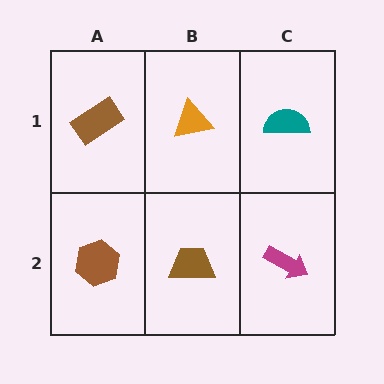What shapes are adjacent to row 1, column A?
A brown hexagon (row 2, column A), an orange triangle (row 1, column B).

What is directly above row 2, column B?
An orange triangle.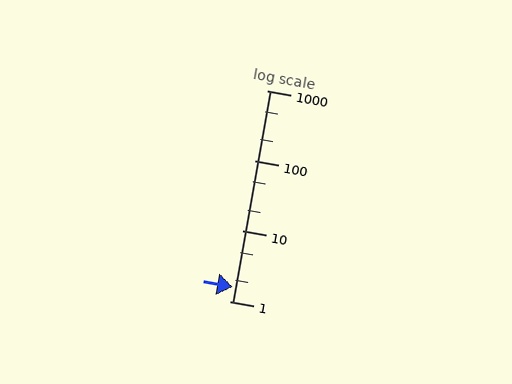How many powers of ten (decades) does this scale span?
The scale spans 3 decades, from 1 to 1000.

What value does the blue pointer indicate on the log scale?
The pointer indicates approximately 1.6.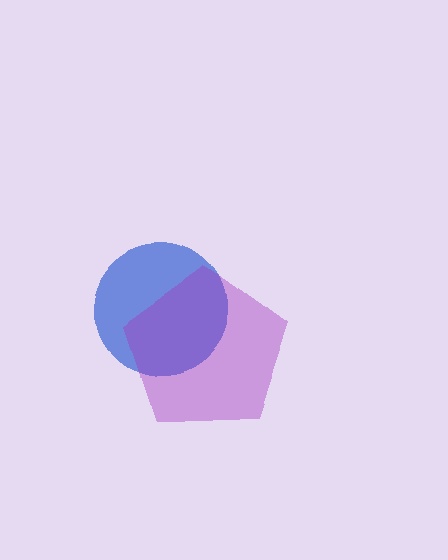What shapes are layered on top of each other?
The layered shapes are: a blue circle, a purple pentagon.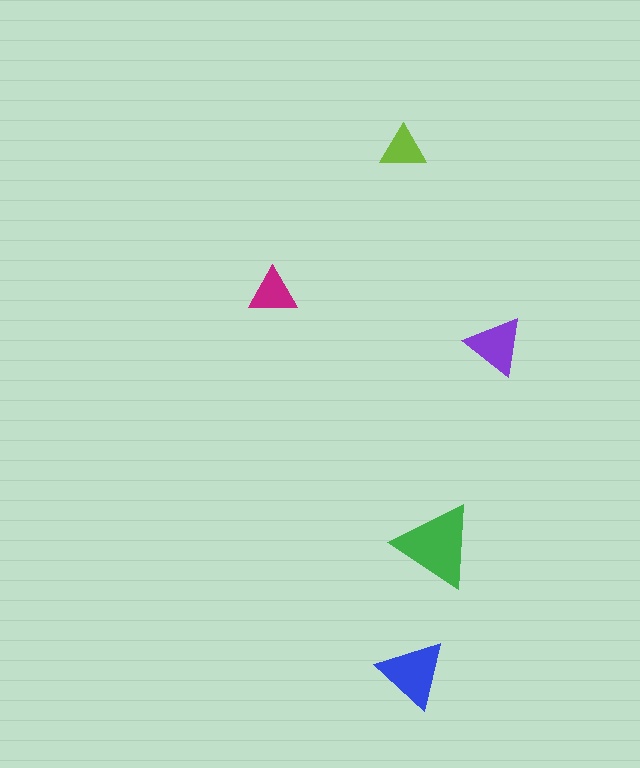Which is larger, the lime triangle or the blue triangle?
The blue one.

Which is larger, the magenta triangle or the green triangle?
The green one.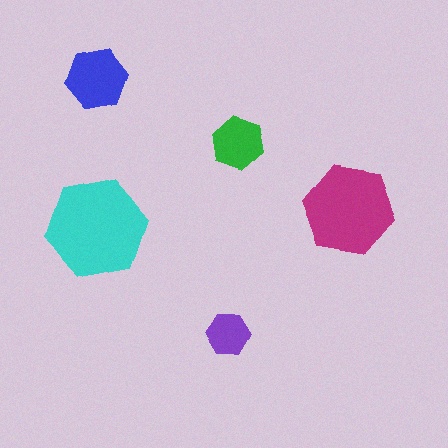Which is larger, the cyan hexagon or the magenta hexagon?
The cyan one.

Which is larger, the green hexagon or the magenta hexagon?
The magenta one.